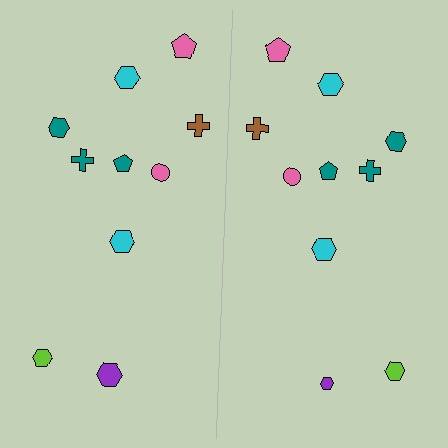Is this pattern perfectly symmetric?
No, the pattern is not perfectly symmetric. The purple hexagon on the right side has a different size than its mirror counterpart.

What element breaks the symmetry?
The purple hexagon on the right side has a different size than its mirror counterpart.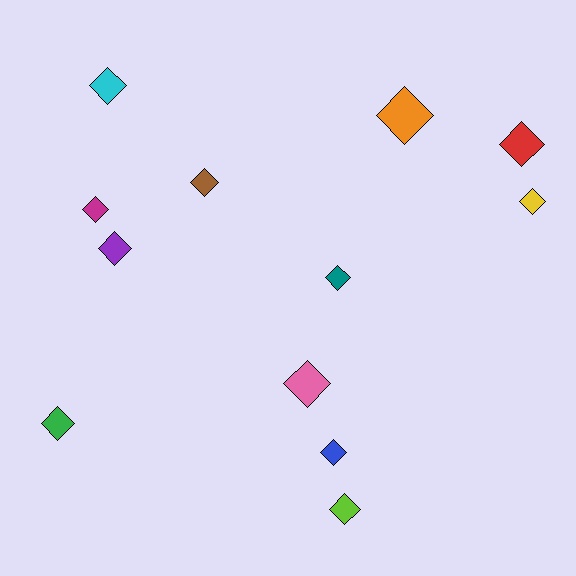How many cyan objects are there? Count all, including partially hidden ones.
There is 1 cyan object.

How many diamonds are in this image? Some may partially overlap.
There are 12 diamonds.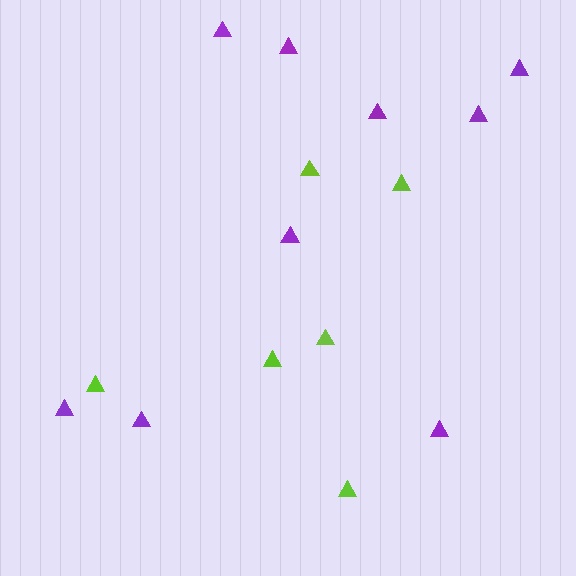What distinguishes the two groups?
There are 2 groups: one group of lime triangles (6) and one group of purple triangles (9).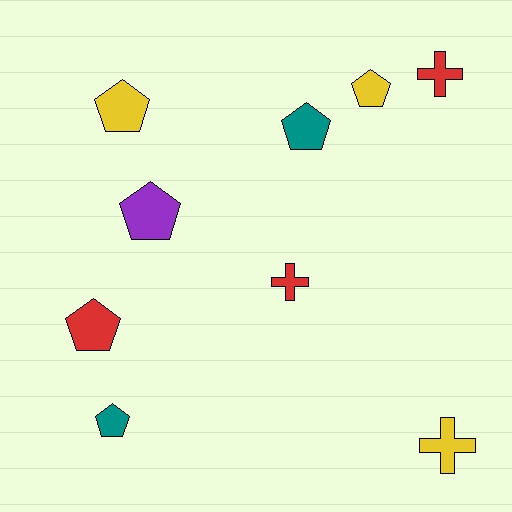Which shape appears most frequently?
Pentagon, with 6 objects.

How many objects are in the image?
There are 9 objects.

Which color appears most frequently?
Yellow, with 3 objects.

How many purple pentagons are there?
There is 1 purple pentagon.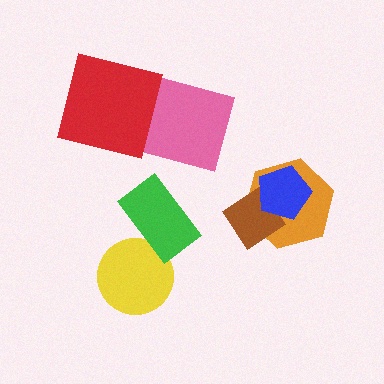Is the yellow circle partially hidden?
Yes, it is partially covered by another shape.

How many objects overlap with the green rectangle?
1 object overlaps with the green rectangle.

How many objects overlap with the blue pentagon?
2 objects overlap with the blue pentagon.